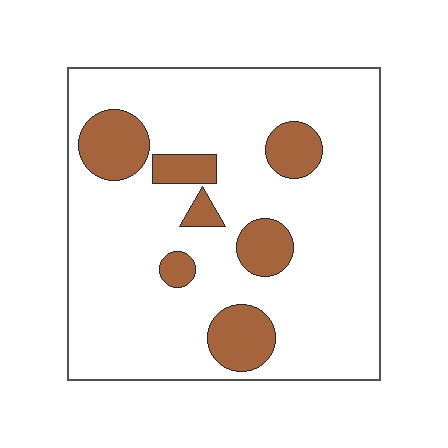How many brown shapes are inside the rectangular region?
7.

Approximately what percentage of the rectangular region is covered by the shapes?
Approximately 15%.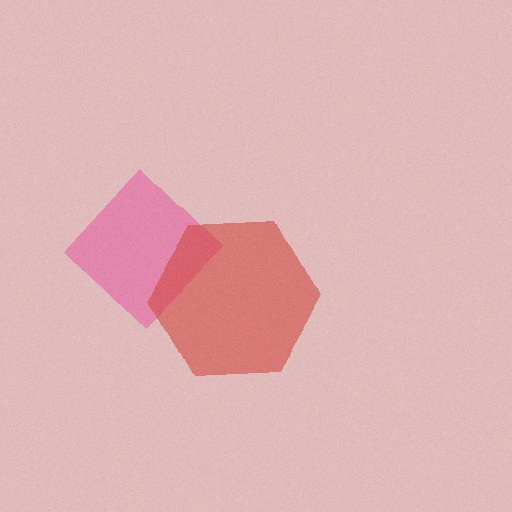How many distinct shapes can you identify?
There are 2 distinct shapes: a pink diamond, a red hexagon.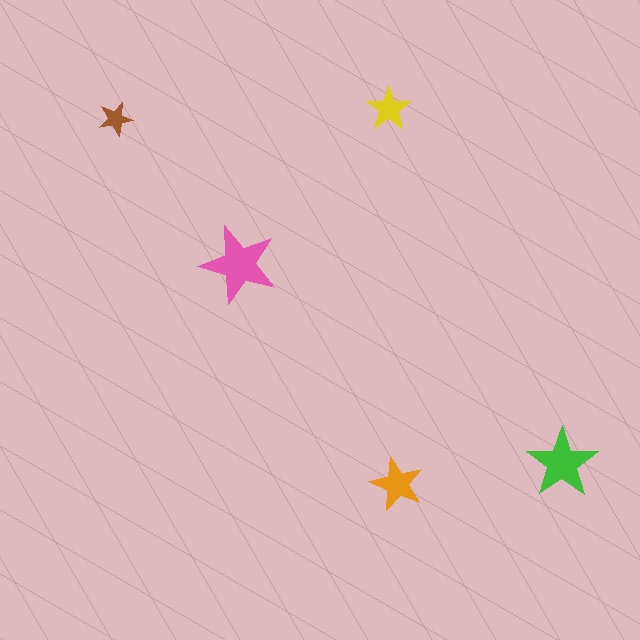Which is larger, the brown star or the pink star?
The pink one.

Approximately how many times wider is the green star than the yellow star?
About 1.5 times wider.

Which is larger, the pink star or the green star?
The pink one.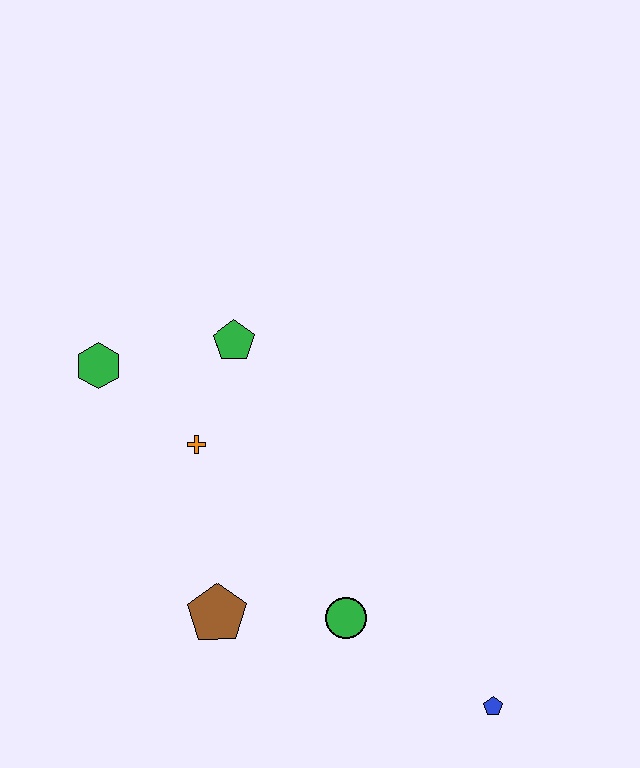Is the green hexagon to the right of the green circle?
No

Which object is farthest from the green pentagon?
The blue pentagon is farthest from the green pentagon.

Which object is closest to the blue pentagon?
The green circle is closest to the blue pentagon.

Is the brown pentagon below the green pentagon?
Yes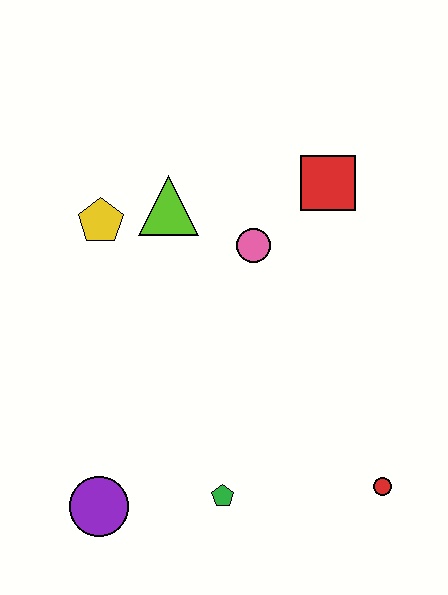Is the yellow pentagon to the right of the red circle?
No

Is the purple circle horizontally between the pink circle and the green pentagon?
No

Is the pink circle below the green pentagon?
No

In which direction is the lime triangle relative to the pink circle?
The lime triangle is to the left of the pink circle.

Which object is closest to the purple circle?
The green pentagon is closest to the purple circle.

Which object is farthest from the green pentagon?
The red square is farthest from the green pentagon.